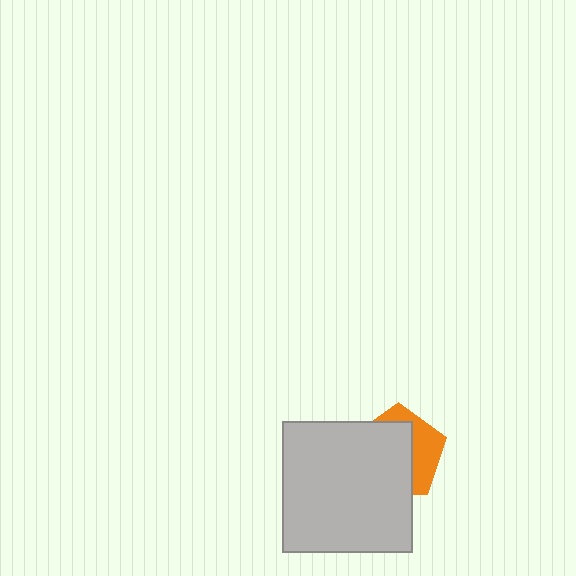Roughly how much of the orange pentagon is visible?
A small part of it is visible (roughly 36%).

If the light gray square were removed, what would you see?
You would see the complete orange pentagon.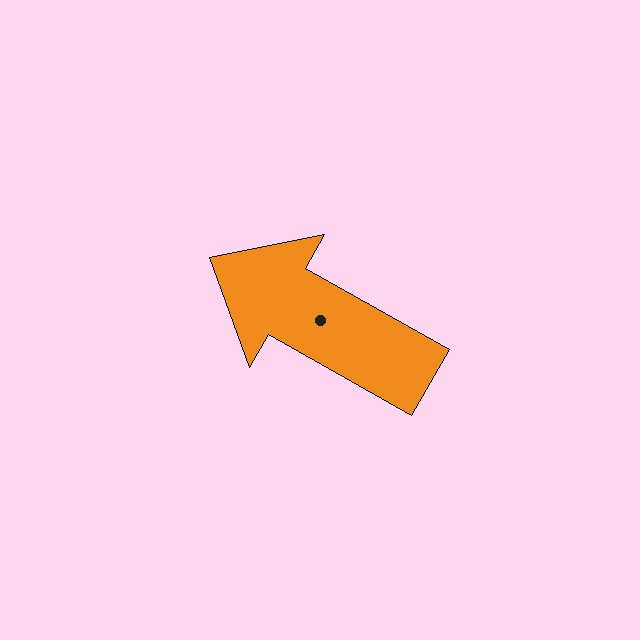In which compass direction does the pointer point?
Northwest.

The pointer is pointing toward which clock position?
Roughly 10 o'clock.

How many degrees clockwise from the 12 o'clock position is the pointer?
Approximately 300 degrees.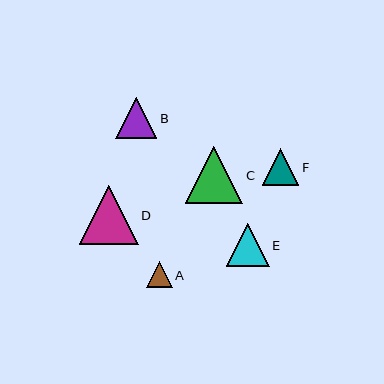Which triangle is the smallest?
Triangle A is the smallest with a size of approximately 26 pixels.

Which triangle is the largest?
Triangle D is the largest with a size of approximately 58 pixels.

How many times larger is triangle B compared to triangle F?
Triangle B is approximately 1.1 times the size of triangle F.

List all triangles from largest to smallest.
From largest to smallest: D, C, E, B, F, A.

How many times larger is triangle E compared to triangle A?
Triangle E is approximately 1.7 times the size of triangle A.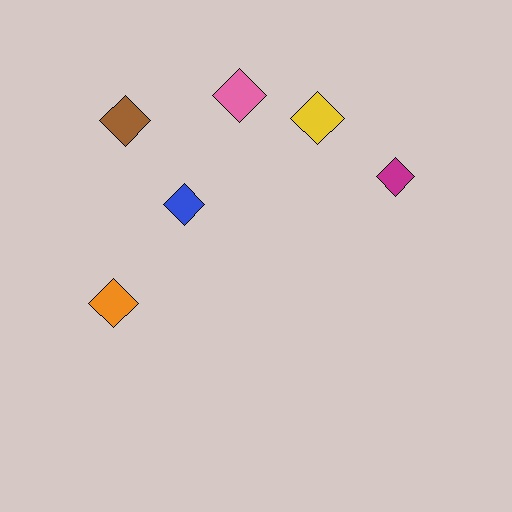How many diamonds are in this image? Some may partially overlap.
There are 6 diamonds.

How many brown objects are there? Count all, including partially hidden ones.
There is 1 brown object.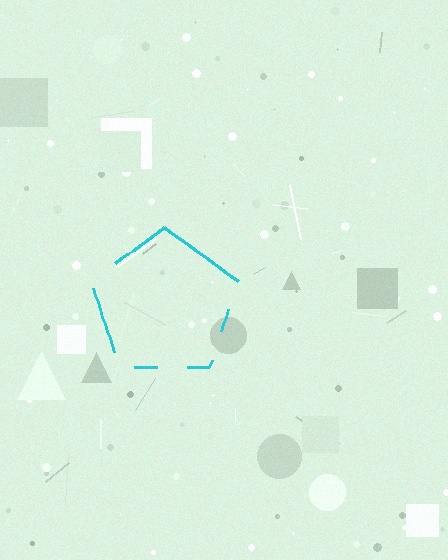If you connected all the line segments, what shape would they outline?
They would outline a pentagon.